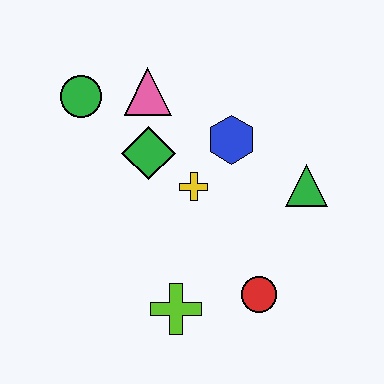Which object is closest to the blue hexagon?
The yellow cross is closest to the blue hexagon.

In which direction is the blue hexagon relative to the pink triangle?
The blue hexagon is to the right of the pink triangle.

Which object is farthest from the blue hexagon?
The lime cross is farthest from the blue hexagon.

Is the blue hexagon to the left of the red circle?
Yes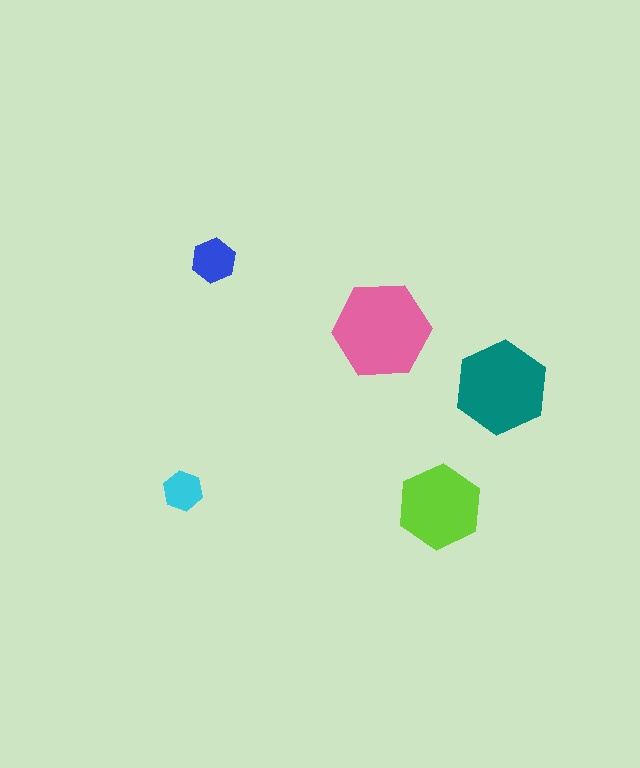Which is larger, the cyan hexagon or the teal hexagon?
The teal one.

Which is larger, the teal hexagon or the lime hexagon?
The teal one.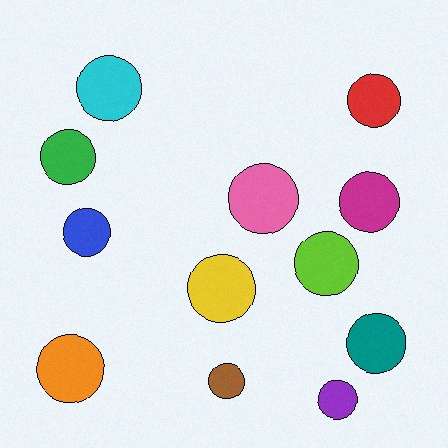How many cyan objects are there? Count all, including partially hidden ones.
There is 1 cyan object.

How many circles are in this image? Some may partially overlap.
There are 12 circles.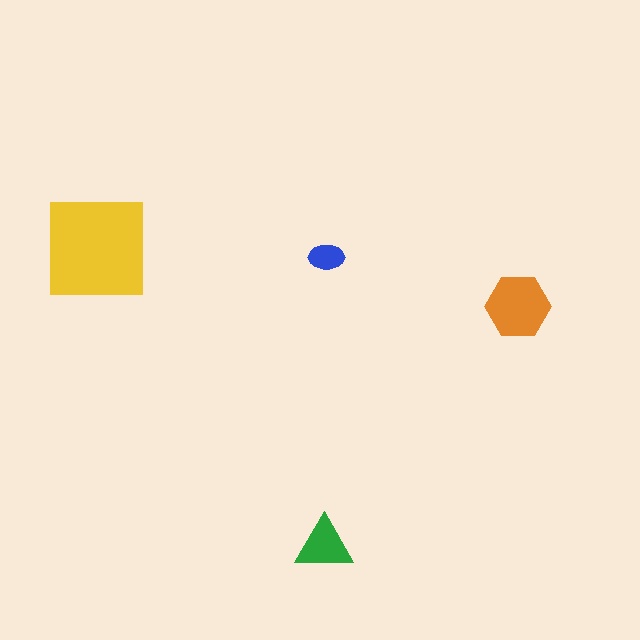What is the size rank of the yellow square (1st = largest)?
1st.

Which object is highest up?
The yellow square is topmost.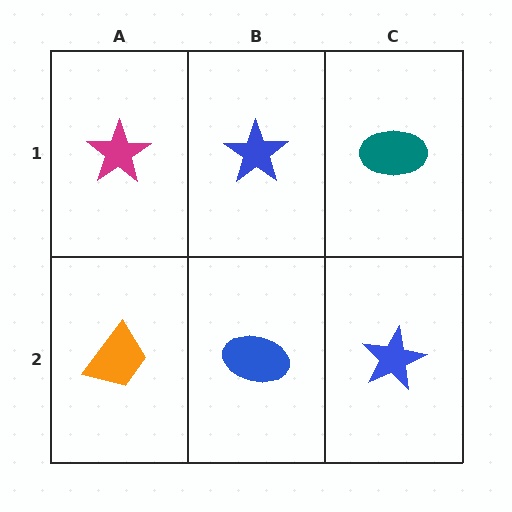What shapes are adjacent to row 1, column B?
A blue ellipse (row 2, column B), a magenta star (row 1, column A), a teal ellipse (row 1, column C).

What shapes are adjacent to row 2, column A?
A magenta star (row 1, column A), a blue ellipse (row 2, column B).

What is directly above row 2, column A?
A magenta star.